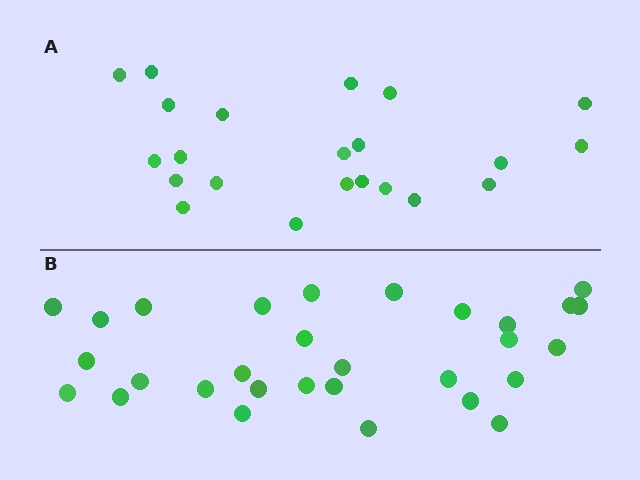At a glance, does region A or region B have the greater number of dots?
Region B (the bottom region) has more dots.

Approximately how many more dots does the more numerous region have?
Region B has roughly 8 or so more dots than region A.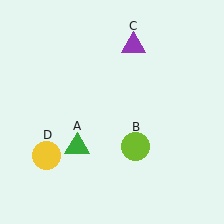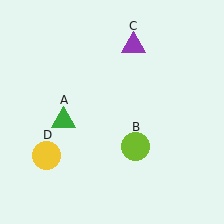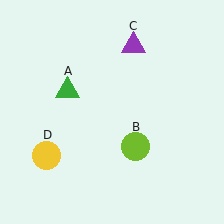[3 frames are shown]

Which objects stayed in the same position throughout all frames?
Lime circle (object B) and purple triangle (object C) and yellow circle (object D) remained stationary.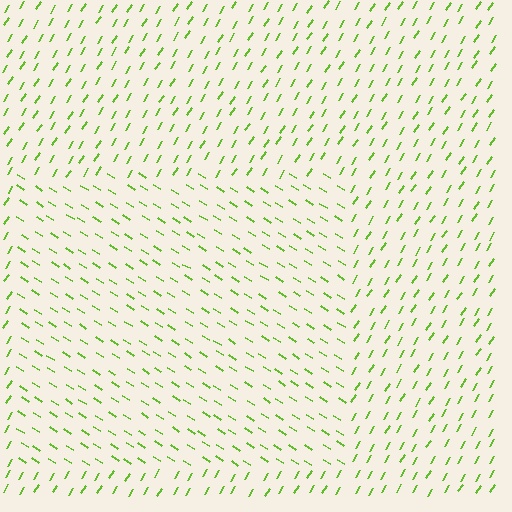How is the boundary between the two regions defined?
The boundary is defined purely by a change in line orientation (approximately 90 degrees difference). All lines are the same color and thickness.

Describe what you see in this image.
The image is filled with small lime line segments. A rectangle region in the image has lines oriented differently from the surrounding lines, creating a visible texture boundary.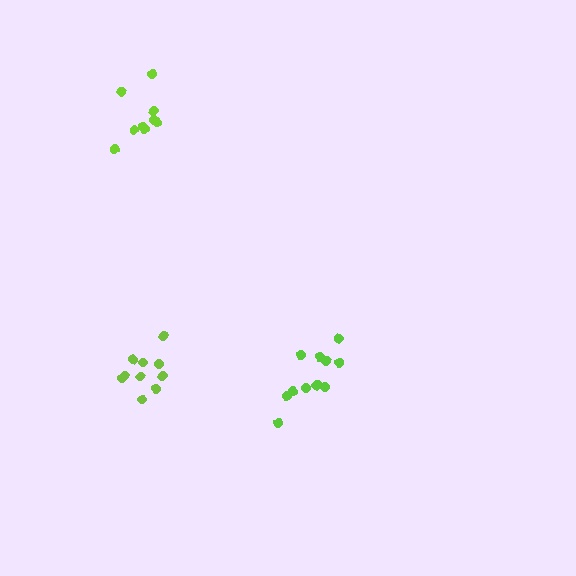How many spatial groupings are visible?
There are 3 spatial groupings.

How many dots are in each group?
Group 1: 11 dots, Group 2: 13 dots, Group 3: 9 dots (33 total).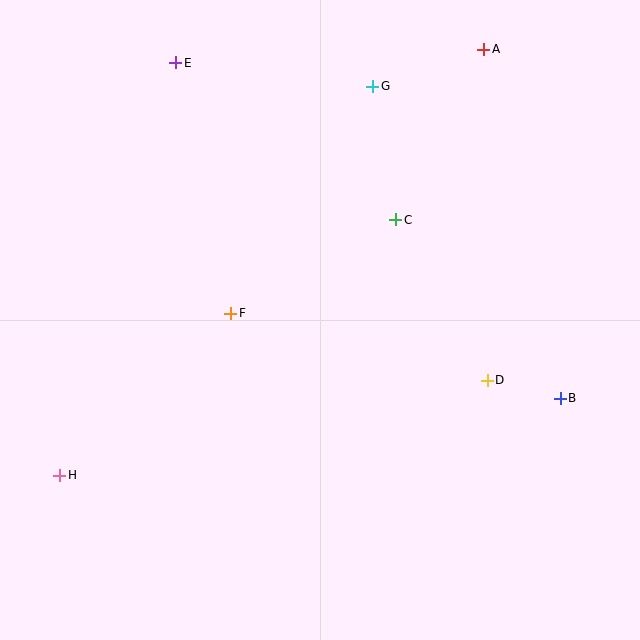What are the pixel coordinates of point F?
Point F is at (231, 313).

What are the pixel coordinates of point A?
Point A is at (484, 49).